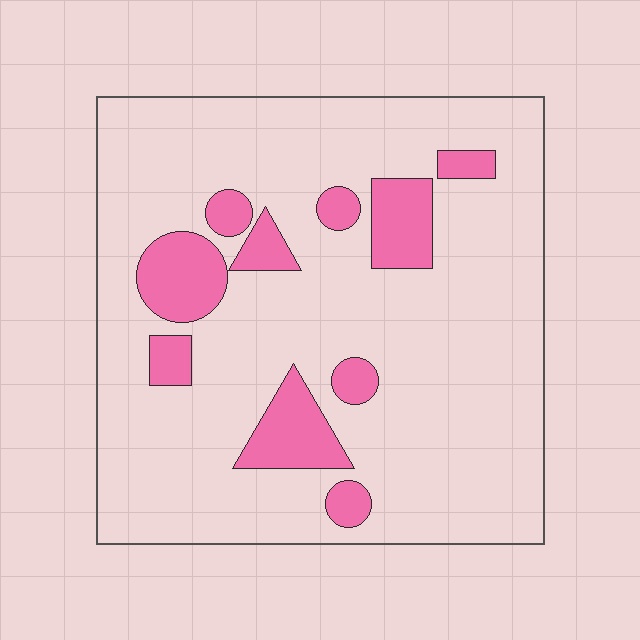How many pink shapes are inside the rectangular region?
10.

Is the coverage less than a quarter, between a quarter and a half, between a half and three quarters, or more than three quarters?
Less than a quarter.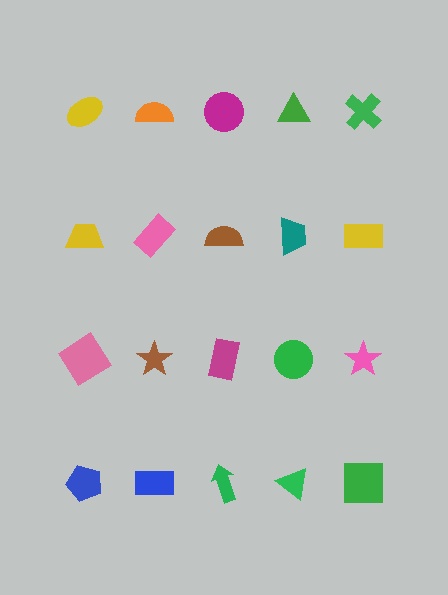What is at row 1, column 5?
A green cross.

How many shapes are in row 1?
5 shapes.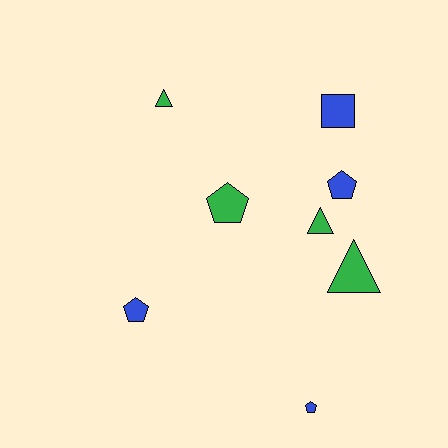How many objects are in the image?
There are 8 objects.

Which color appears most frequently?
Green, with 4 objects.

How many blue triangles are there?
There are no blue triangles.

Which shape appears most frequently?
Pentagon, with 4 objects.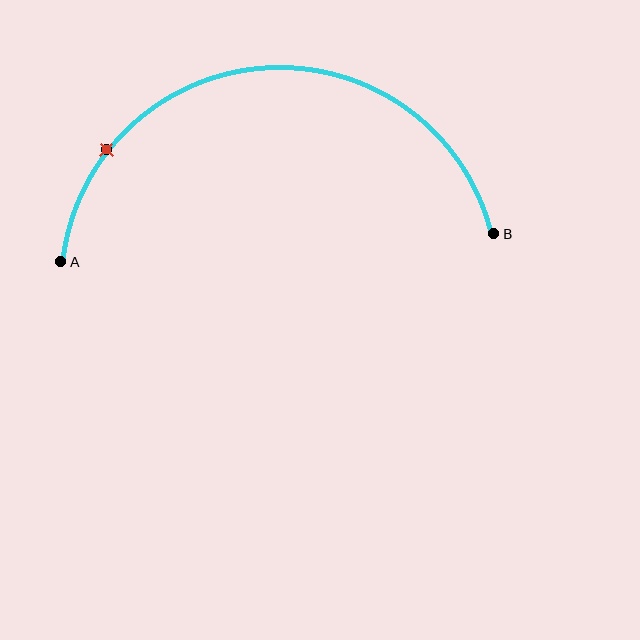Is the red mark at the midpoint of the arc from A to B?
No. The red mark lies on the arc but is closer to endpoint A. The arc midpoint would be at the point on the curve equidistant along the arc from both A and B.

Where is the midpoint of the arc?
The arc midpoint is the point on the curve farthest from the straight line joining A and B. It sits above that line.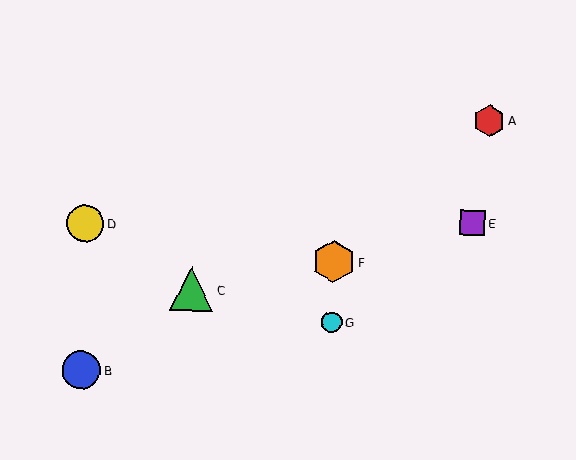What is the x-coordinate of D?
Object D is at x≈85.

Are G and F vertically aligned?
Yes, both are at x≈331.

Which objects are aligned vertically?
Objects F, G are aligned vertically.